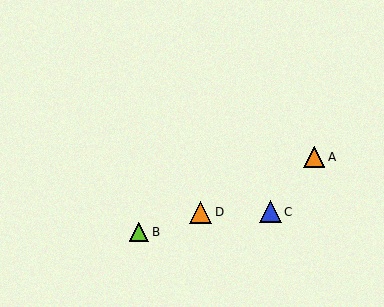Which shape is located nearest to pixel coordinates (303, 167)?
The orange triangle (labeled A) at (314, 157) is nearest to that location.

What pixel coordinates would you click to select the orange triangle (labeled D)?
Click at (201, 212) to select the orange triangle D.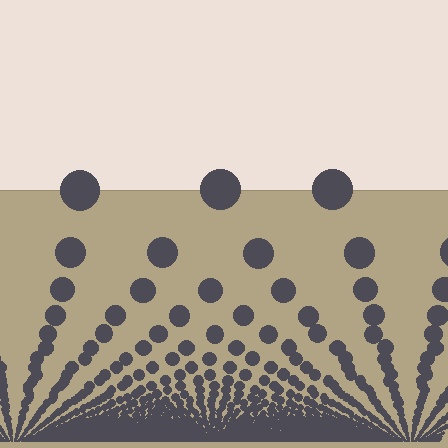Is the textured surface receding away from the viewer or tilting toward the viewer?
The surface appears to tilt toward the viewer. Texture elements get larger and sparser toward the top.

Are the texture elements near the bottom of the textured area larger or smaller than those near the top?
Smaller. The gradient is inverted — elements near the bottom are smaller and denser.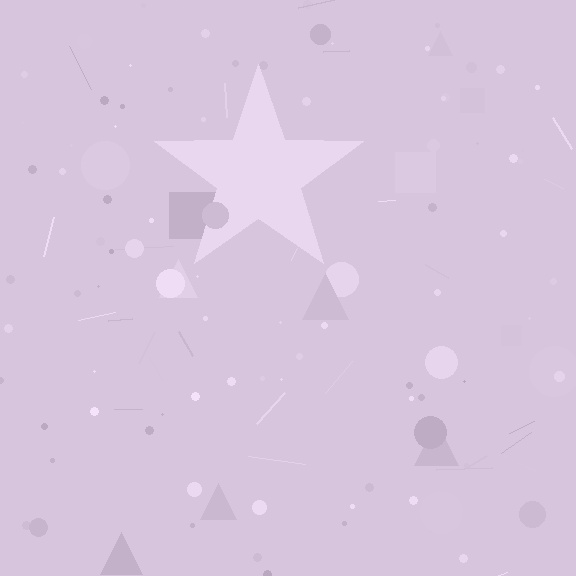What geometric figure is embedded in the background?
A star is embedded in the background.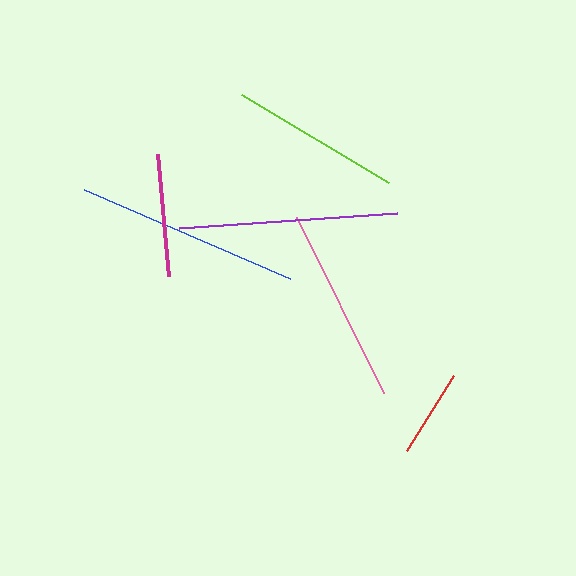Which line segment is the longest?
The blue line is the longest at approximately 224 pixels.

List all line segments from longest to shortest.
From longest to shortest: blue, purple, pink, lime, magenta, red.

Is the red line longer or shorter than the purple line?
The purple line is longer than the red line.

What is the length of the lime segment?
The lime segment is approximately 171 pixels long.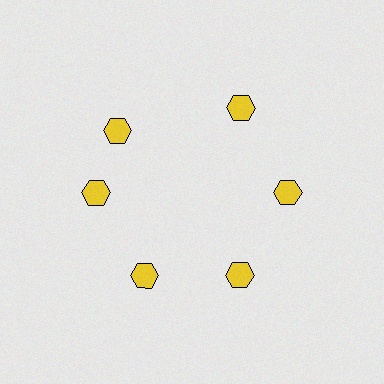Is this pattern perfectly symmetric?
No. The 6 yellow hexagons are arranged in a ring, but one element near the 11 o'clock position is rotated out of alignment along the ring, breaking the 6-fold rotational symmetry.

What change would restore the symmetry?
The symmetry would be restored by rotating it back into even spacing with its neighbors so that all 6 hexagons sit at equal angles and equal distance from the center.